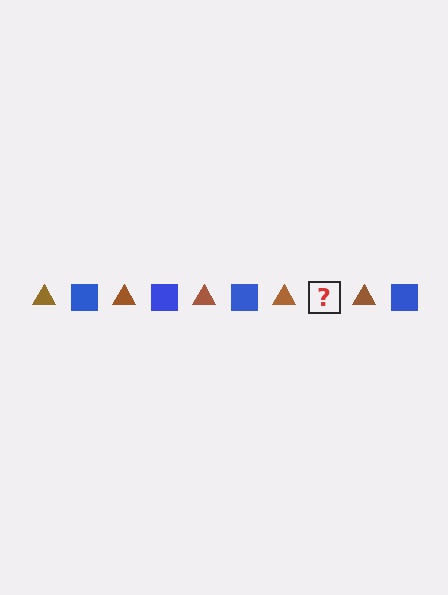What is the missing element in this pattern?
The missing element is a blue square.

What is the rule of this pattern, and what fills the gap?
The rule is that the pattern alternates between brown triangle and blue square. The gap should be filled with a blue square.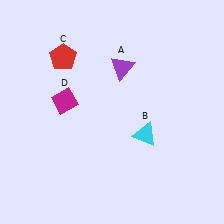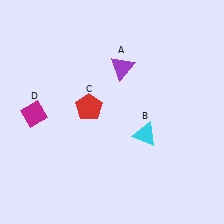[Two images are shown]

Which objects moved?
The objects that moved are: the red pentagon (C), the magenta diamond (D).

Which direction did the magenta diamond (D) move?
The magenta diamond (D) moved left.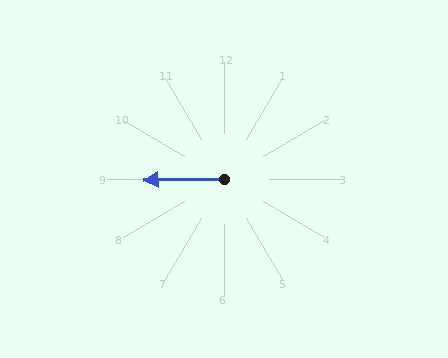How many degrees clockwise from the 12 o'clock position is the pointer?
Approximately 269 degrees.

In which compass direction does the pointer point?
West.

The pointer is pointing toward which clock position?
Roughly 9 o'clock.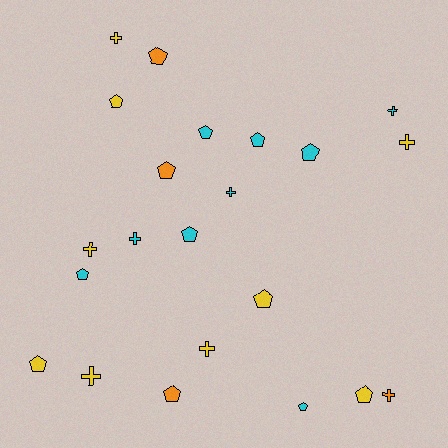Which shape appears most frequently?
Pentagon, with 13 objects.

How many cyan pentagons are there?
There are 6 cyan pentagons.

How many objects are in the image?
There are 22 objects.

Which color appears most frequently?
Yellow, with 9 objects.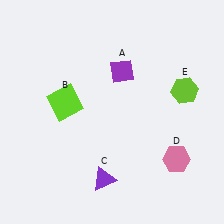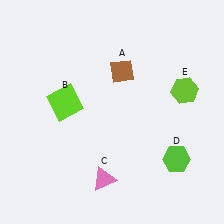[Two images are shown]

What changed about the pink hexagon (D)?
In Image 1, D is pink. In Image 2, it changed to lime.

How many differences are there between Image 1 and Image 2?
There are 3 differences between the two images.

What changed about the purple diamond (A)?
In Image 1, A is purple. In Image 2, it changed to brown.